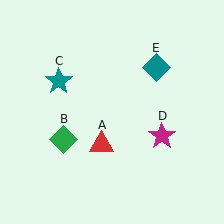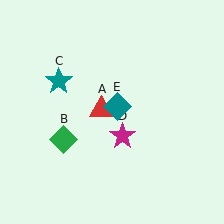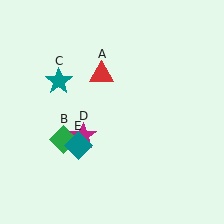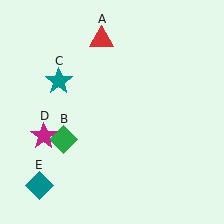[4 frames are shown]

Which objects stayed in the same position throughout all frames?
Green diamond (object B) and teal star (object C) remained stationary.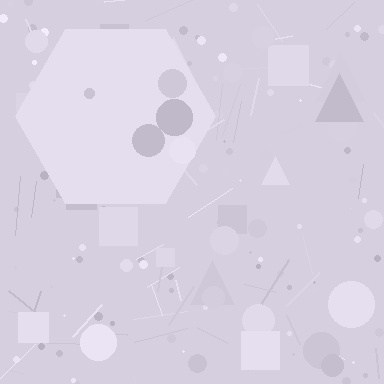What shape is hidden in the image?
A hexagon is hidden in the image.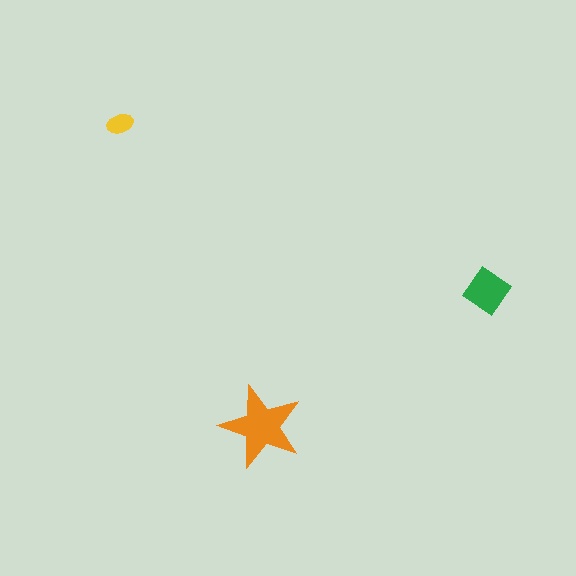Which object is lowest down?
The orange star is bottommost.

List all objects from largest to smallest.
The orange star, the green diamond, the yellow ellipse.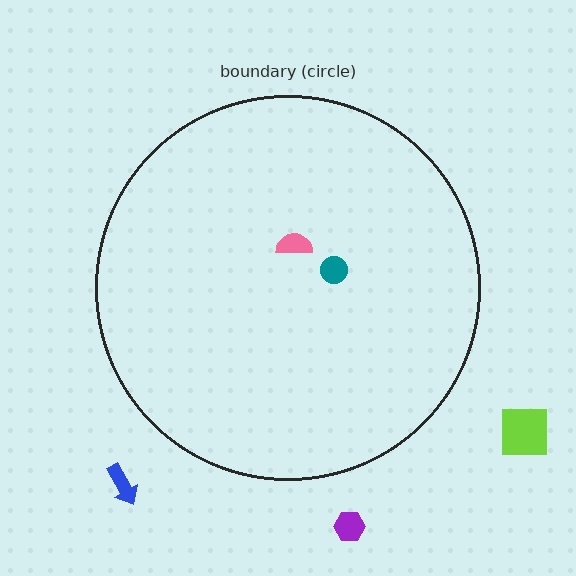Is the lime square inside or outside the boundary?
Outside.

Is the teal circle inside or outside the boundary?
Inside.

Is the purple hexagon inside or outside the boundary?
Outside.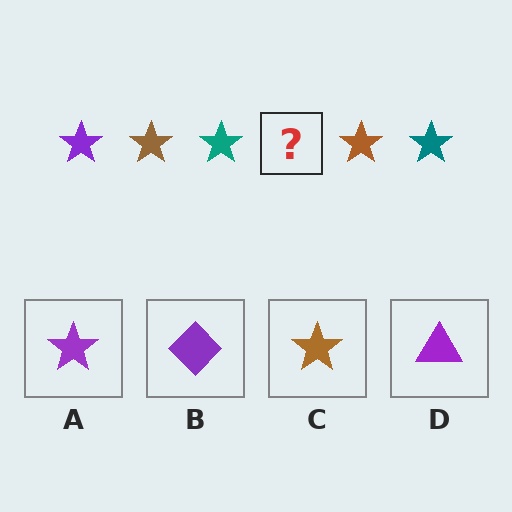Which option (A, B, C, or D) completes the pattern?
A.